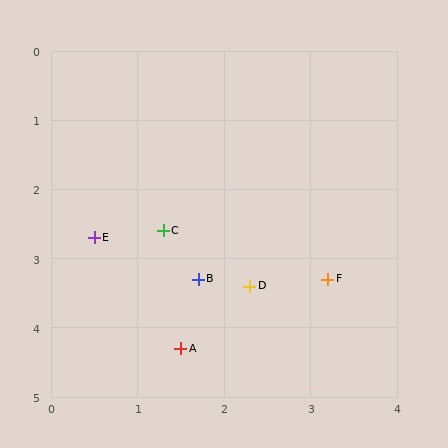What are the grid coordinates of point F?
Point F is at approximately (3.2, 3.3).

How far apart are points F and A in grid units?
Points F and A are about 2.0 grid units apart.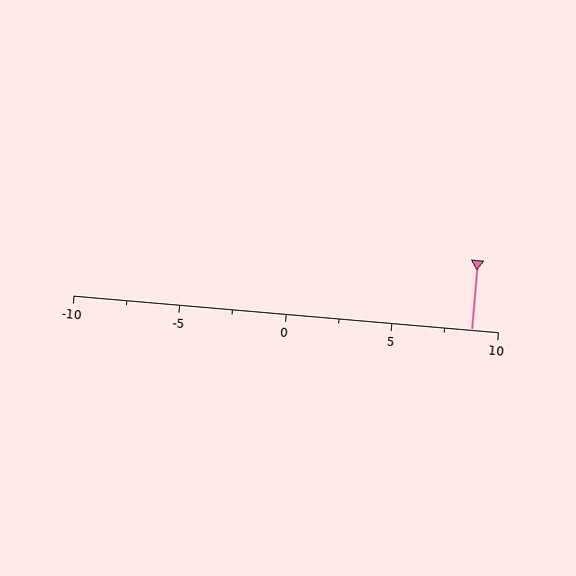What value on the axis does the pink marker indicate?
The marker indicates approximately 8.8.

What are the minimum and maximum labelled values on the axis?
The axis runs from -10 to 10.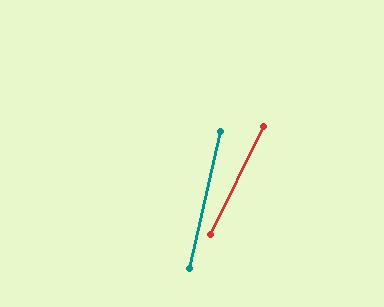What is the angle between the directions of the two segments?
Approximately 13 degrees.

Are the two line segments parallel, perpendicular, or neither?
Neither parallel nor perpendicular — they differ by about 13°.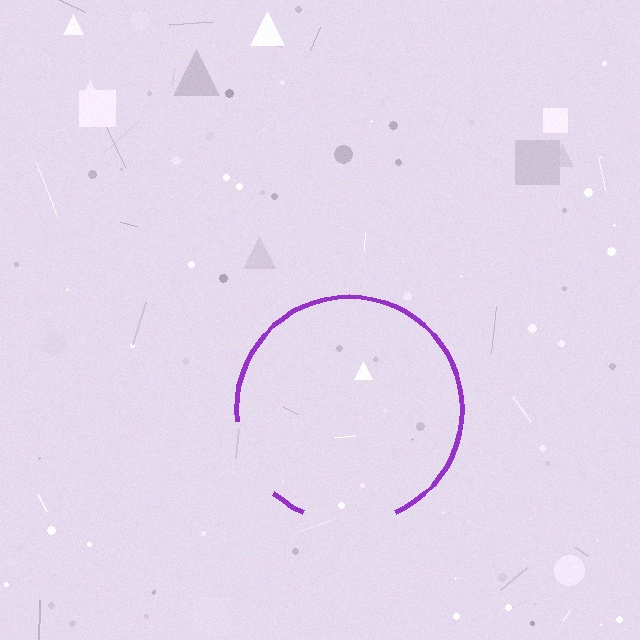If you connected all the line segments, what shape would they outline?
They would outline a circle.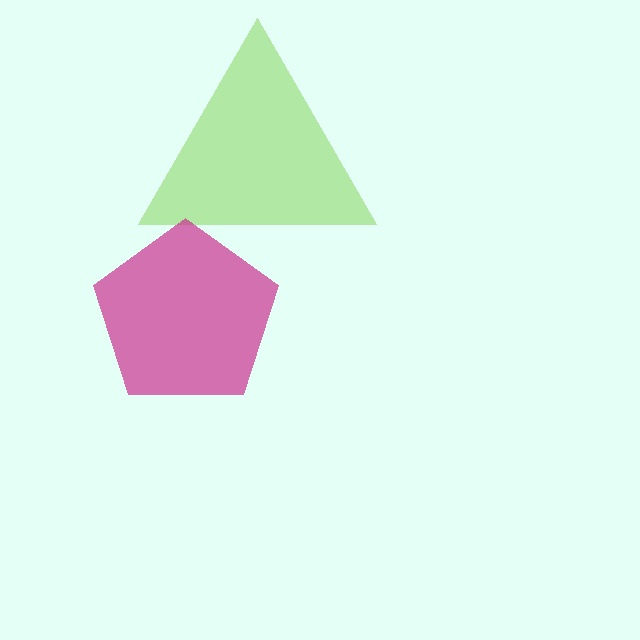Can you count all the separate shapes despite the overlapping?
Yes, there are 2 separate shapes.